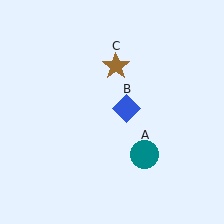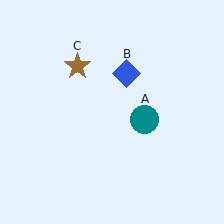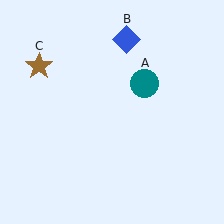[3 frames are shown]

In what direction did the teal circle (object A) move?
The teal circle (object A) moved up.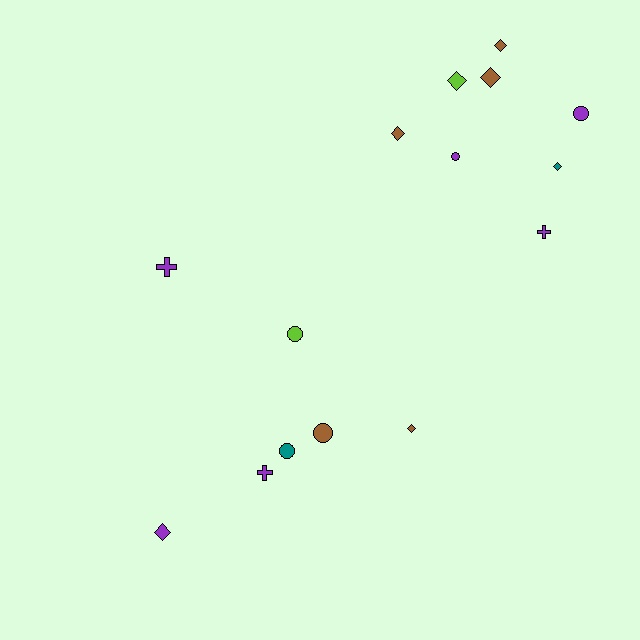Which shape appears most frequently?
Diamond, with 7 objects.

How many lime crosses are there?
There are no lime crosses.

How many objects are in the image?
There are 15 objects.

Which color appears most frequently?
Purple, with 6 objects.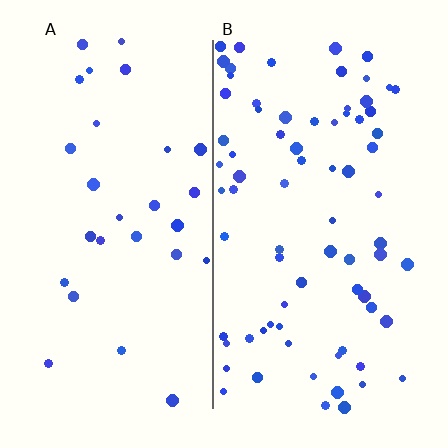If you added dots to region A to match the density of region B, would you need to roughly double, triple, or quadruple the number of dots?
Approximately triple.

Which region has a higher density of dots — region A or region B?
B (the right).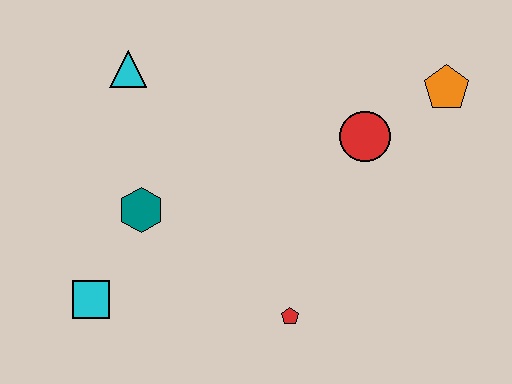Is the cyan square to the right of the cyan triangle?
No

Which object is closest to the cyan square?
The teal hexagon is closest to the cyan square.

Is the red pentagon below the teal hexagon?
Yes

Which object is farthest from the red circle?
The cyan square is farthest from the red circle.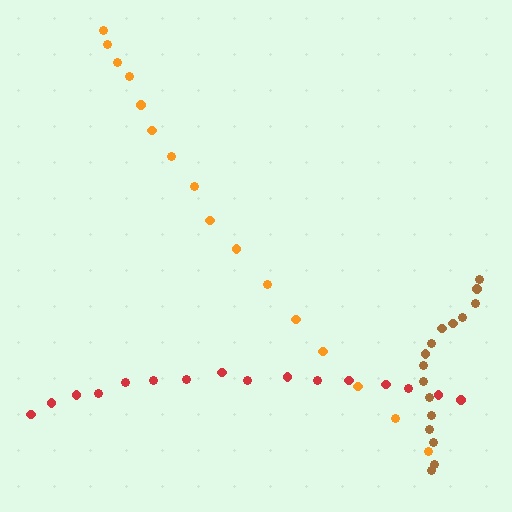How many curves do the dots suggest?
There are 3 distinct paths.